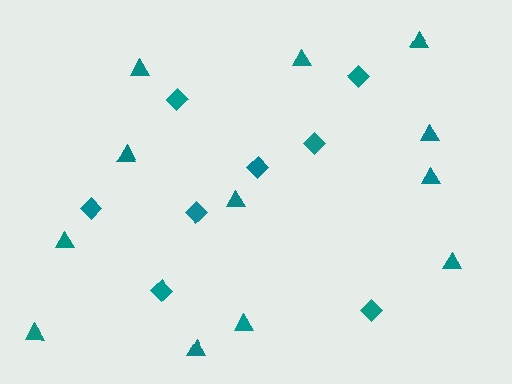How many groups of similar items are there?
There are 2 groups: one group of diamonds (8) and one group of triangles (12).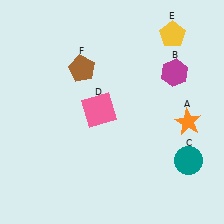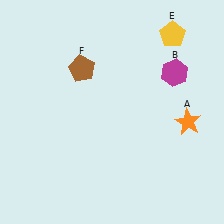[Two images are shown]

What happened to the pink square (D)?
The pink square (D) was removed in Image 2. It was in the top-left area of Image 1.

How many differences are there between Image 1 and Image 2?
There are 2 differences between the two images.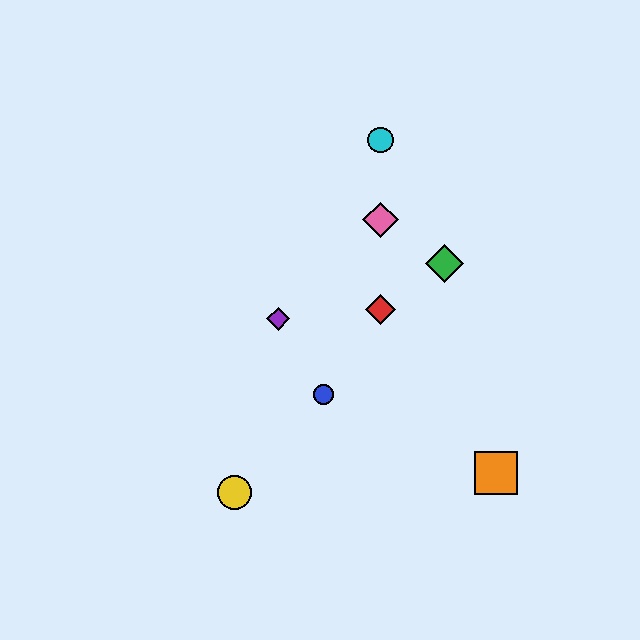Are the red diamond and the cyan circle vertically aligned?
Yes, both are at x≈380.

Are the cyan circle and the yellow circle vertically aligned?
No, the cyan circle is at x≈380 and the yellow circle is at x≈234.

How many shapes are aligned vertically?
3 shapes (the red diamond, the cyan circle, the pink diamond) are aligned vertically.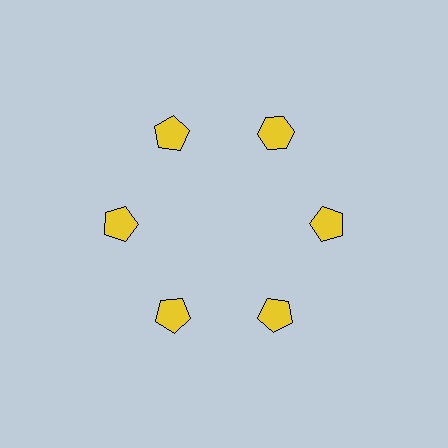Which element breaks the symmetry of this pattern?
The yellow hexagon at roughly the 1 o'clock position breaks the symmetry. All other shapes are yellow pentagons.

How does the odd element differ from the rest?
It has a different shape: hexagon instead of pentagon.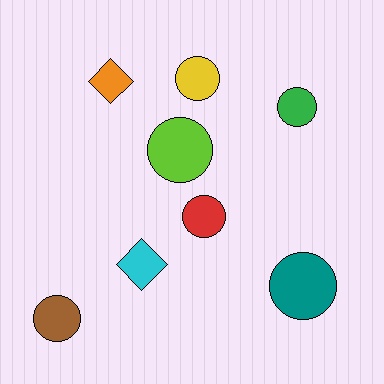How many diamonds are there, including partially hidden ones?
There are 2 diamonds.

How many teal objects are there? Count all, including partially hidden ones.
There is 1 teal object.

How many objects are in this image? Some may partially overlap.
There are 8 objects.